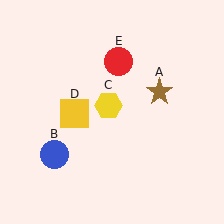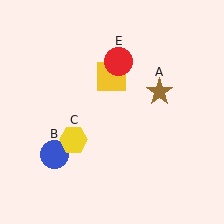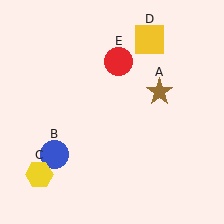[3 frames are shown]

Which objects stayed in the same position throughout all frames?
Brown star (object A) and blue circle (object B) and red circle (object E) remained stationary.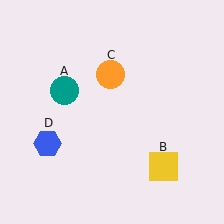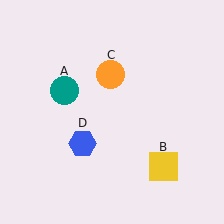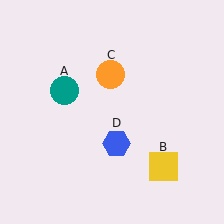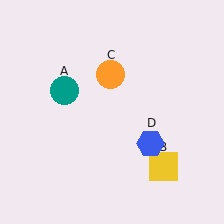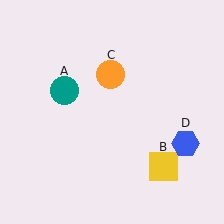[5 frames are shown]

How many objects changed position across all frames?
1 object changed position: blue hexagon (object D).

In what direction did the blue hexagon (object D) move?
The blue hexagon (object D) moved right.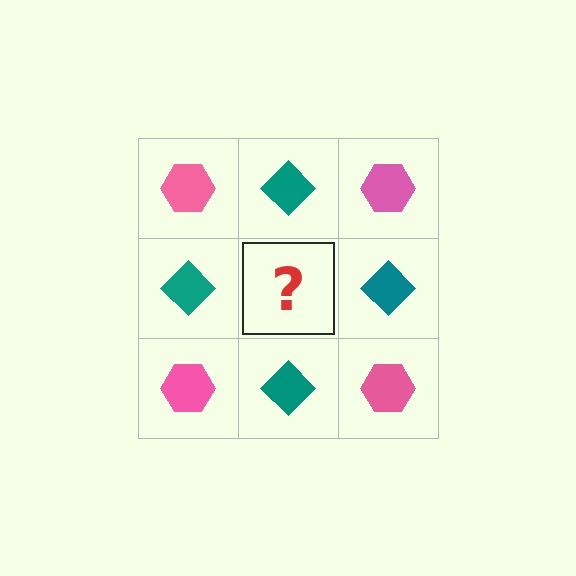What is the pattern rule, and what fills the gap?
The rule is that it alternates pink hexagon and teal diamond in a checkerboard pattern. The gap should be filled with a pink hexagon.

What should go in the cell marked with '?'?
The missing cell should contain a pink hexagon.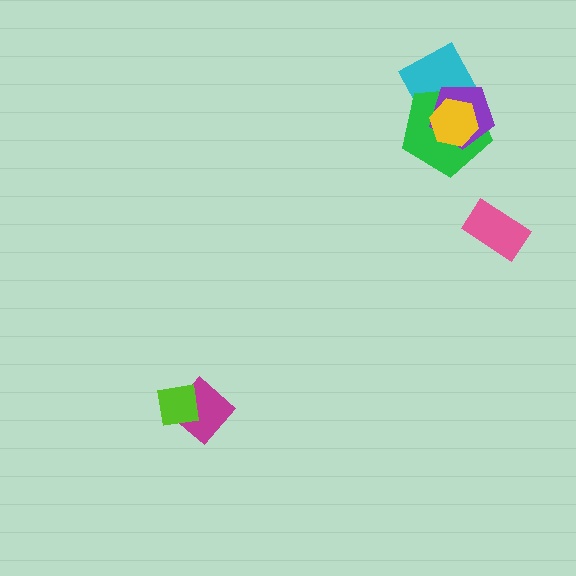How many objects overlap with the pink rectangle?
0 objects overlap with the pink rectangle.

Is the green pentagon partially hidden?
Yes, it is partially covered by another shape.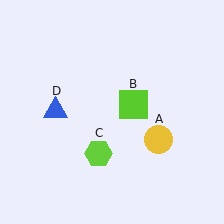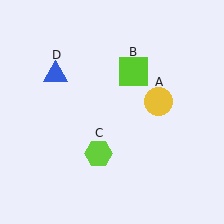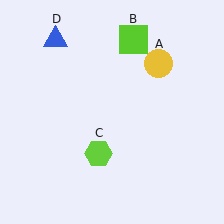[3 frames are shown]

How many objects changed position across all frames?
3 objects changed position: yellow circle (object A), lime square (object B), blue triangle (object D).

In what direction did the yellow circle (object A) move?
The yellow circle (object A) moved up.